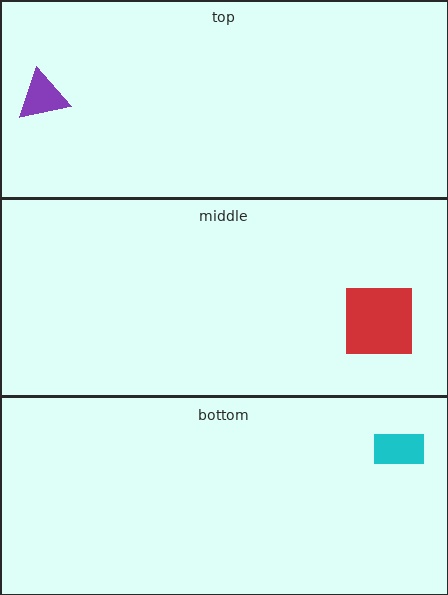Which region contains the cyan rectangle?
The bottom region.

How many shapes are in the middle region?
1.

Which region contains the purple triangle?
The top region.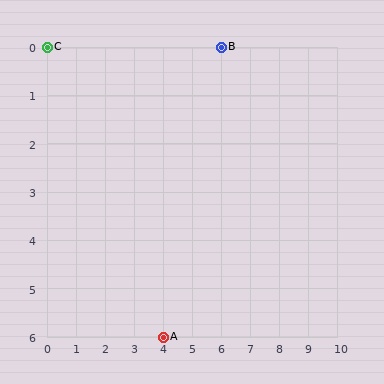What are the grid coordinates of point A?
Point A is at grid coordinates (4, 6).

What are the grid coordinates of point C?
Point C is at grid coordinates (0, 0).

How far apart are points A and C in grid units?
Points A and C are 4 columns and 6 rows apart (about 7.2 grid units diagonally).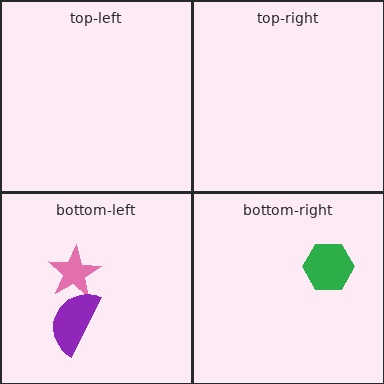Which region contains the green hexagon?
The bottom-right region.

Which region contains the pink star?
The bottom-left region.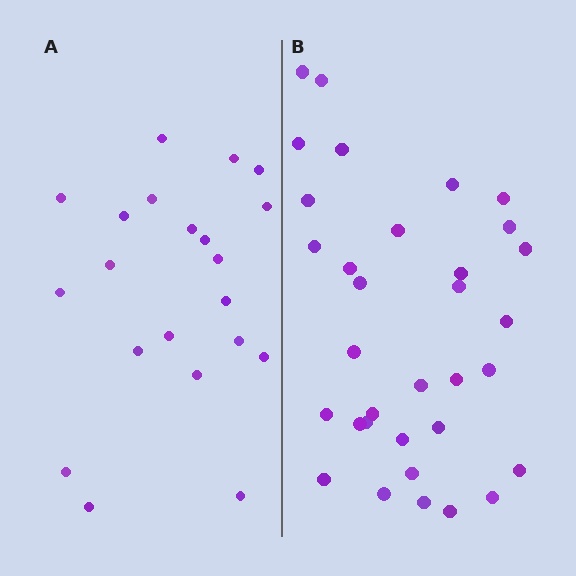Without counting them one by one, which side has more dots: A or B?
Region B (the right region) has more dots.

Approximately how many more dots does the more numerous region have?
Region B has roughly 12 or so more dots than region A.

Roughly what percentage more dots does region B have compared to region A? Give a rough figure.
About 55% more.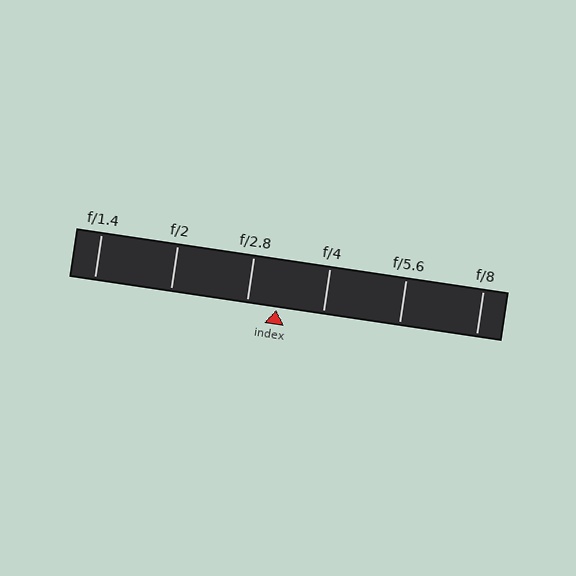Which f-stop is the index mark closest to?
The index mark is closest to f/2.8.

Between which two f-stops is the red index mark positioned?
The index mark is between f/2.8 and f/4.